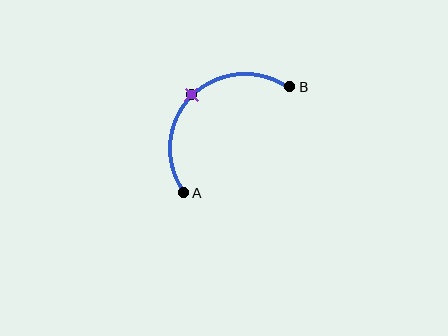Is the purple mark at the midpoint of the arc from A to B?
Yes. The purple mark lies on the arc at equal arc-length from both A and B — it is the arc midpoint.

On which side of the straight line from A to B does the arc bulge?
The arc bulges above and to the left of the straight line connecting A and B.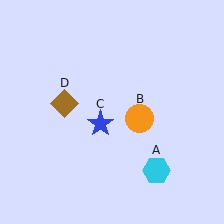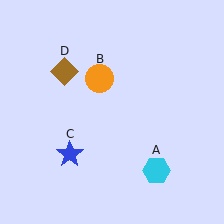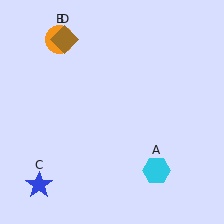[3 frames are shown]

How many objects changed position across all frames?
3 objects changed position: orange circle (object B), blue star (object C), brown diamond (object D).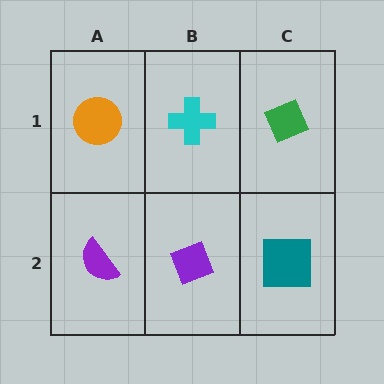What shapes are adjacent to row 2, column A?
An orange circle (row 1, column A), a purple diamond (row 2, column B).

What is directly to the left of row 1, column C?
A cyan cross.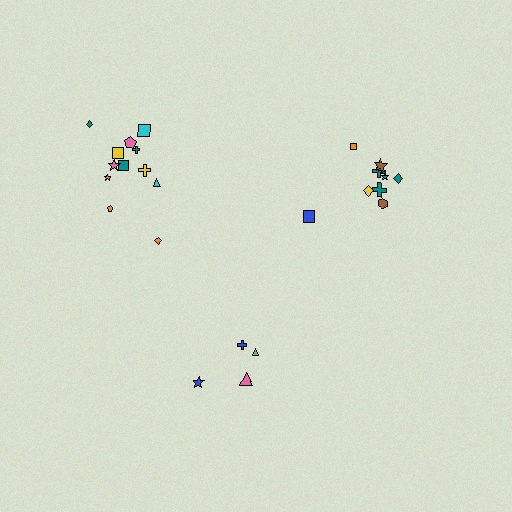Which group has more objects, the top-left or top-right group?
The top-left group.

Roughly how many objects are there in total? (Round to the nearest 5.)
Roughly 25 objects in total.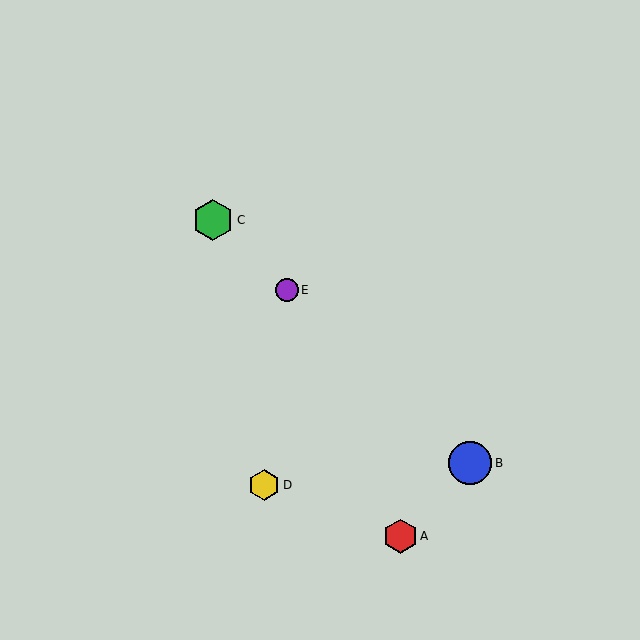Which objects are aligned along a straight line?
Objects B, C, E are aligned along a straight line.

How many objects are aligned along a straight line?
3 objects (B, C, E) are aligned along a straight line.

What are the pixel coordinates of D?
Object D is at (265, 485).